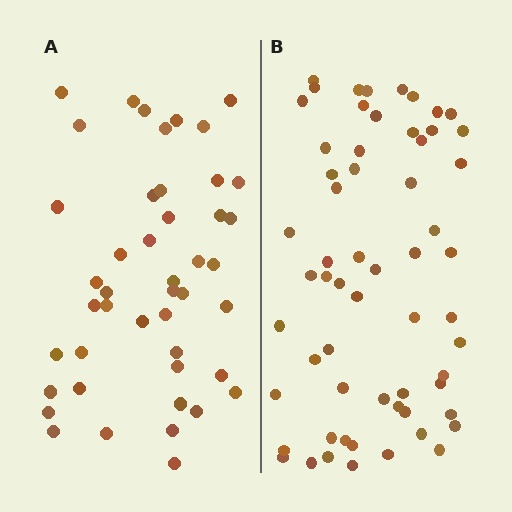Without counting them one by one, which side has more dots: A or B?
Region B (the right region) has more dots.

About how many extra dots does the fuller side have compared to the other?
Region B has approximately 15 more dots than region A.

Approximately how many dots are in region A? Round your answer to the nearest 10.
About 40 dots. (The exact count is 45, which rounds to 40.)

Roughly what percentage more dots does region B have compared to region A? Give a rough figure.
About 35% more.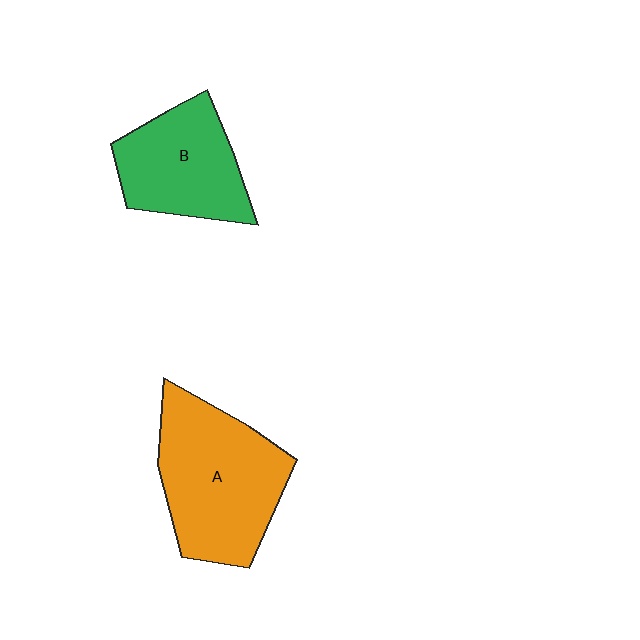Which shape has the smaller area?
Shape B (green).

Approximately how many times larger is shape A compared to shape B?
Approximately 1.4 times.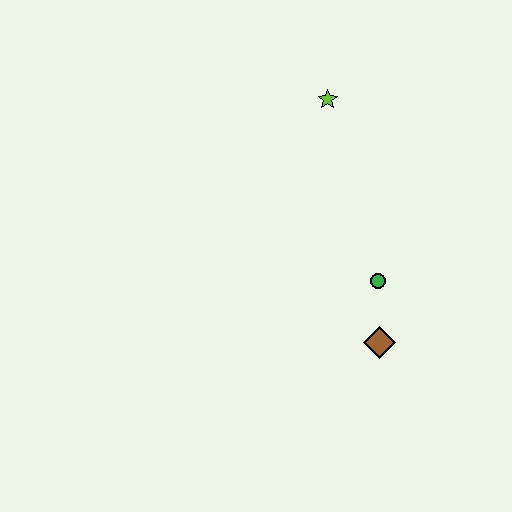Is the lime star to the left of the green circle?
Yes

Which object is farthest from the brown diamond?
The lime star is farthest from the brown diamond.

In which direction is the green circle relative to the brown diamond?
The green circle is above the brown diamond.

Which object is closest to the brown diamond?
The green circle is closest to the brown diamond.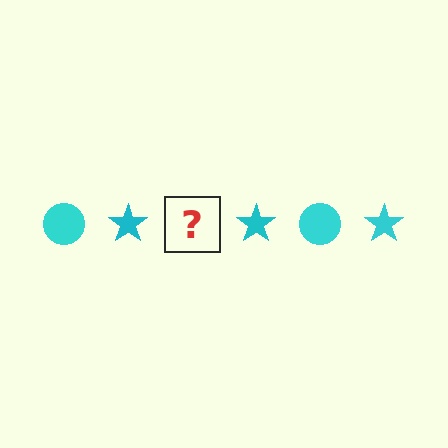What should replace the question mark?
The question mark should be replaced with a cyan circle.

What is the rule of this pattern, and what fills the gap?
The rule is that the pattern cycles through circle, star shapes in cyan. The gap should be filled with a cyan circle.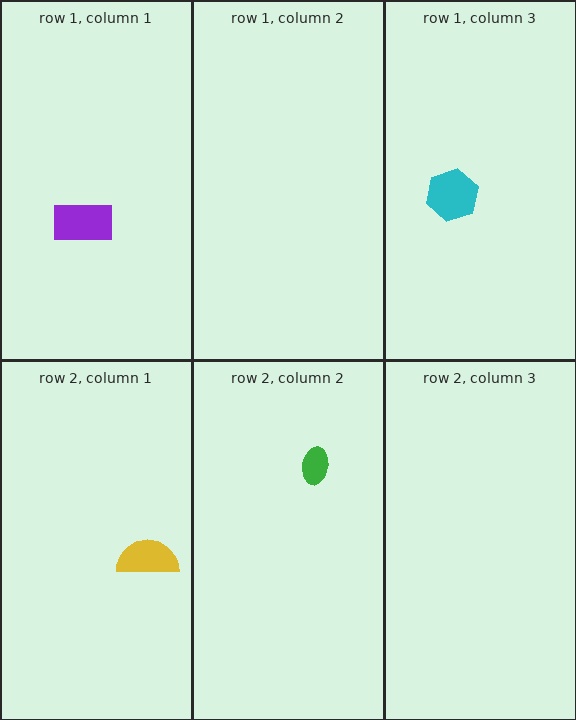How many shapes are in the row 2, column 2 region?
1.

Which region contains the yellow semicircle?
The row 2, column 1 region.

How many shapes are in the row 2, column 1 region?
1.